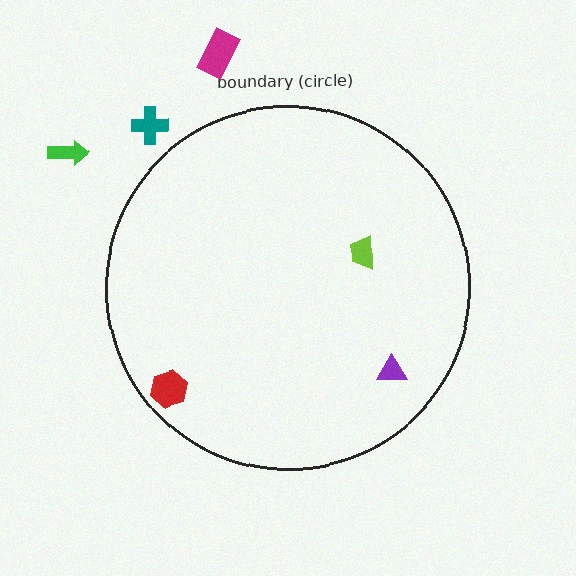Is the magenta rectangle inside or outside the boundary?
Outside.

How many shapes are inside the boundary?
3 inside, 3 outside.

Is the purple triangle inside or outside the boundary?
Inside.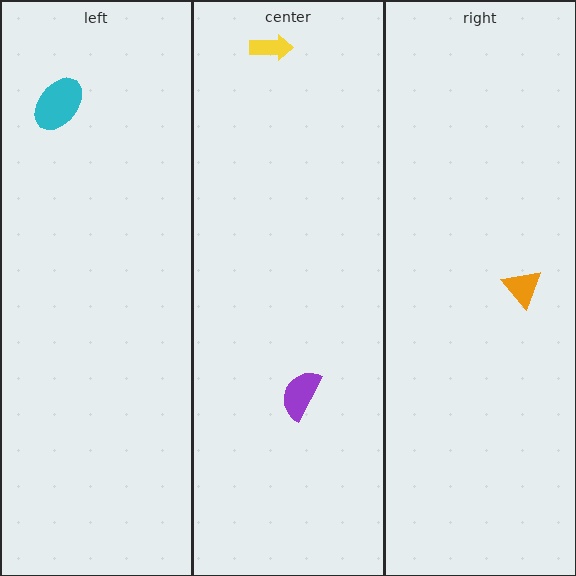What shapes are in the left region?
The cyan ellipse.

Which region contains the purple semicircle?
The center region.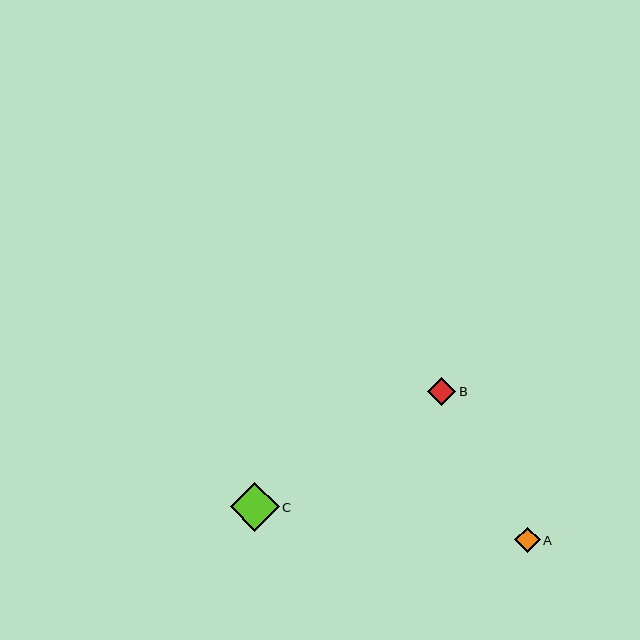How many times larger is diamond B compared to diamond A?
Diamond B is approximately 1.1 times the size of diamond A.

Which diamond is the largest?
Diamond C is the largest with a size of approximately 49 pixels.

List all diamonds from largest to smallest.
From largest to smallest: C, B, A.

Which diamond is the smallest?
Diamond A is the smallest with a size of approximately 26 pixels.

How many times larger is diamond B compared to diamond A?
Diamond B is approximately 1.1 times the size of diamond A.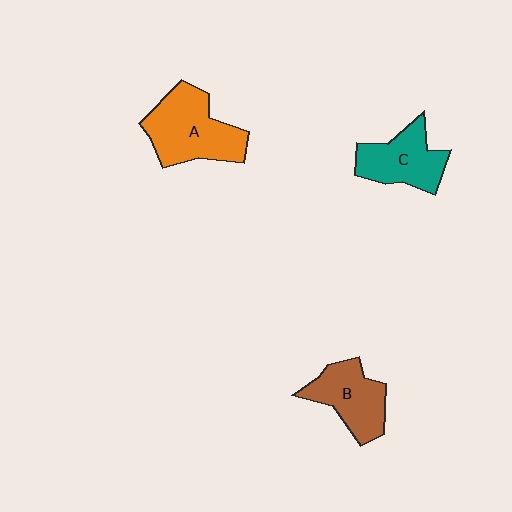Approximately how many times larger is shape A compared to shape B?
Approximately 1.3 times.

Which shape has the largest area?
Shape A (orange).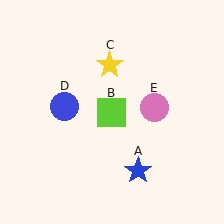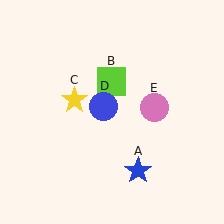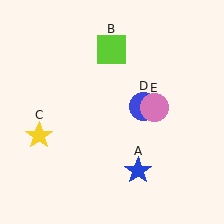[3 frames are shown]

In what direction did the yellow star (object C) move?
The yellow star (object C) moved down and to the left.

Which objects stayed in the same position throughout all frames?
Blue star (object A) and pink circle (object E) remained stationary.